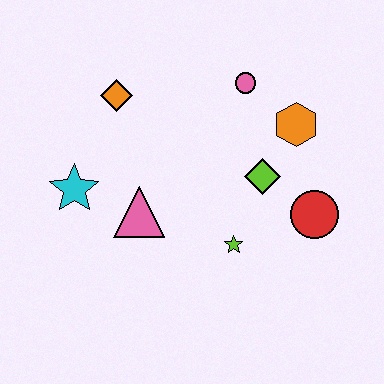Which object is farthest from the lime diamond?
The cyan star is farthest from the lime diamond.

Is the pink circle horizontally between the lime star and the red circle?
Yes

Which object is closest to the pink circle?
The orange hexagon is closest to the pink circle.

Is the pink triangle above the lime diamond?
No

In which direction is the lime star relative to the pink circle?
The lime star is below the pink circle.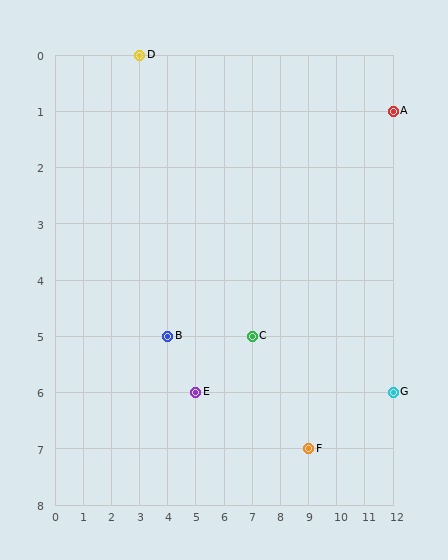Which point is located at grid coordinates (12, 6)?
Point G is at (12, 6).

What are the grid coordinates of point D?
Point D is at grid coordinates (3, 0).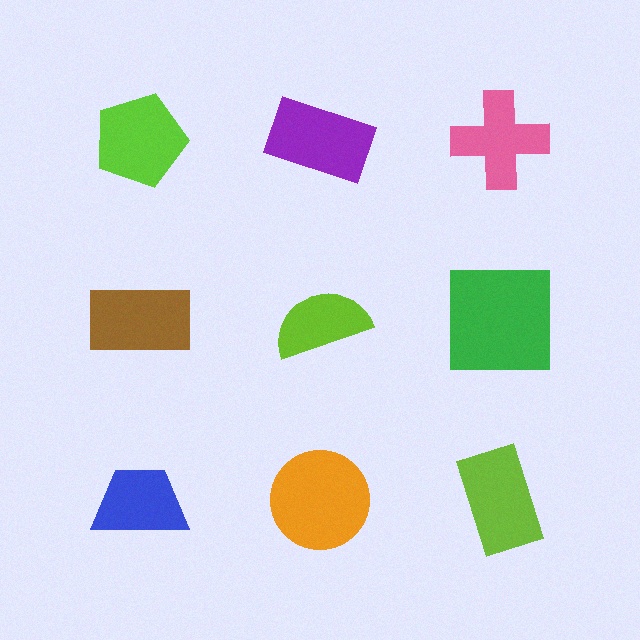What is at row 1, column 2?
A purple rectangle.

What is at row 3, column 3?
A lime rectangle.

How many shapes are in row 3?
3 shapes.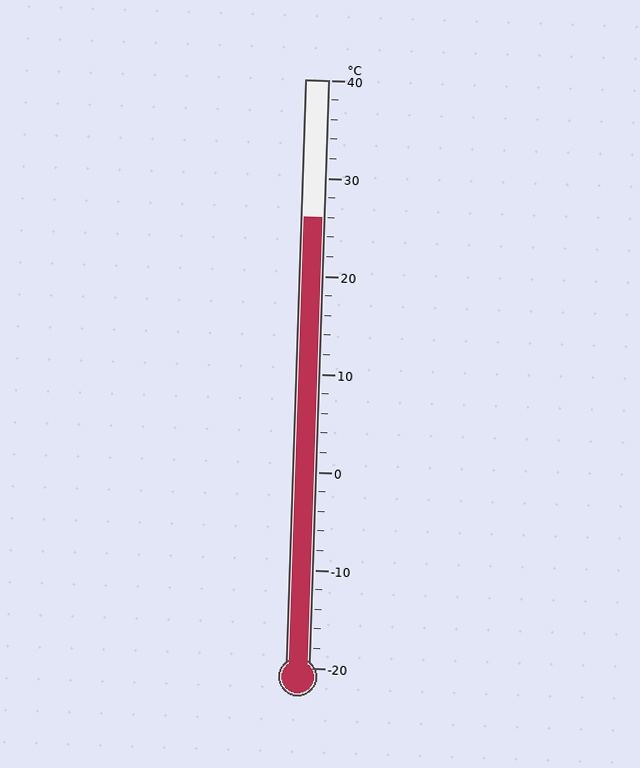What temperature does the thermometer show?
The thermometer shows approximately 26°C.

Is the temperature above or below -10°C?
The temperature is above -10°C.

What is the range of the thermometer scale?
The thermometer scale ranges from -20°C to 40°C.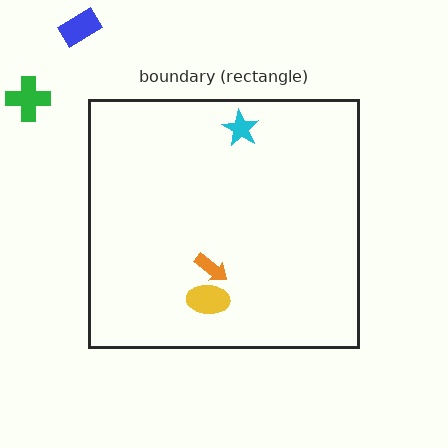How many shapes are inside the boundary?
3 inside, 2 outside.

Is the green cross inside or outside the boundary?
Outside.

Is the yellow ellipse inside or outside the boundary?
Inside.